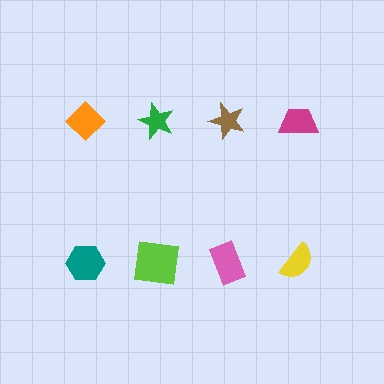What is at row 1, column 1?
An orange diamond.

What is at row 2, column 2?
A lime square.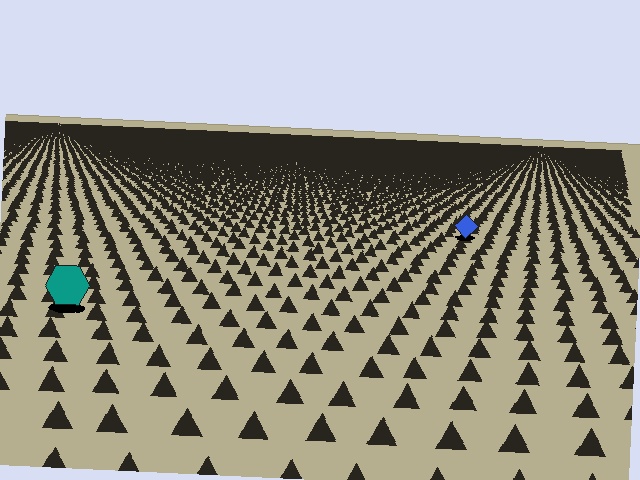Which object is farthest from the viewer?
The blue diamond is farthest from the viewer. It appears smaller and the ground texture around it is denser.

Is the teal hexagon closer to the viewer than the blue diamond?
Yes. The teal hexagon is closer — you can tell from the texture gradient: the ground texture is coarser near it.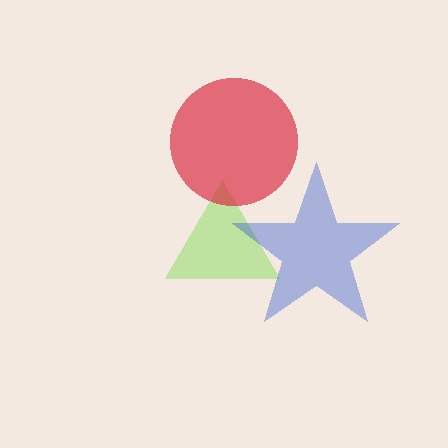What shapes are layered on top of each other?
The layered shapes are: a lime triangle, a blue star, a red circle.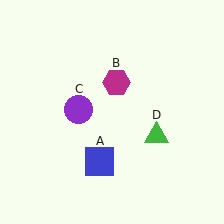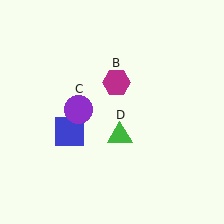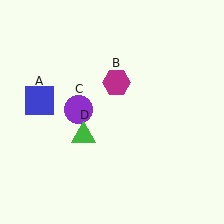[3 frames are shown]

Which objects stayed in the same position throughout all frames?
Magenta hexagon (object B) and purple circle (object C) remained stationary.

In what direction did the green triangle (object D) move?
The green triangle (object D) moved left.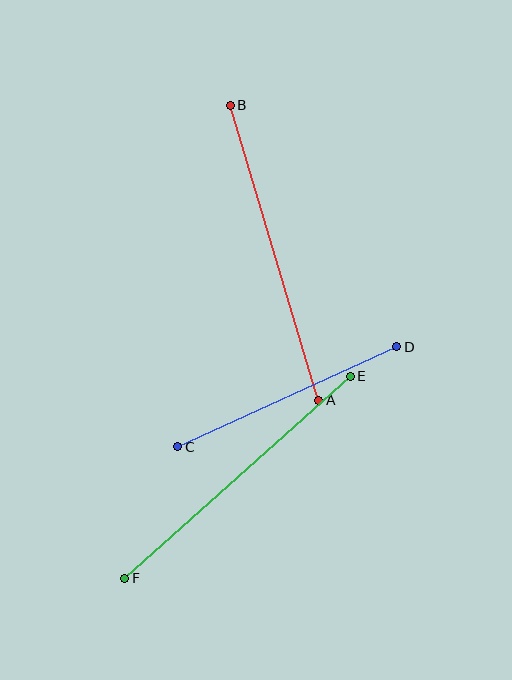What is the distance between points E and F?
The distance is approximately 303 pixels.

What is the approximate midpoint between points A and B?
The midpoint is at approximately (275, 253) pixels.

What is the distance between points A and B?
The distance is approximately 308 pixels.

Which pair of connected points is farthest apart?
Points A and B are farthest apart.